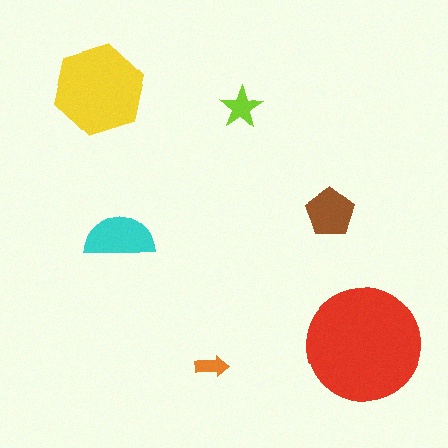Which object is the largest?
The red circle.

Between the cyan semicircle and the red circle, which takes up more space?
The red circle.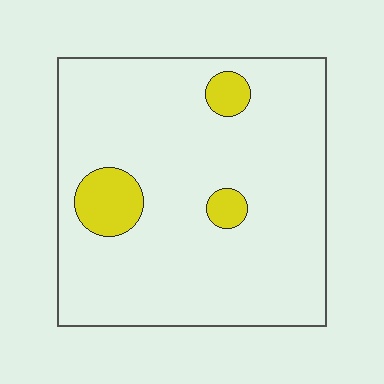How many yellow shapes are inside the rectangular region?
3.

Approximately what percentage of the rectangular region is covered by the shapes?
Approximately 10%.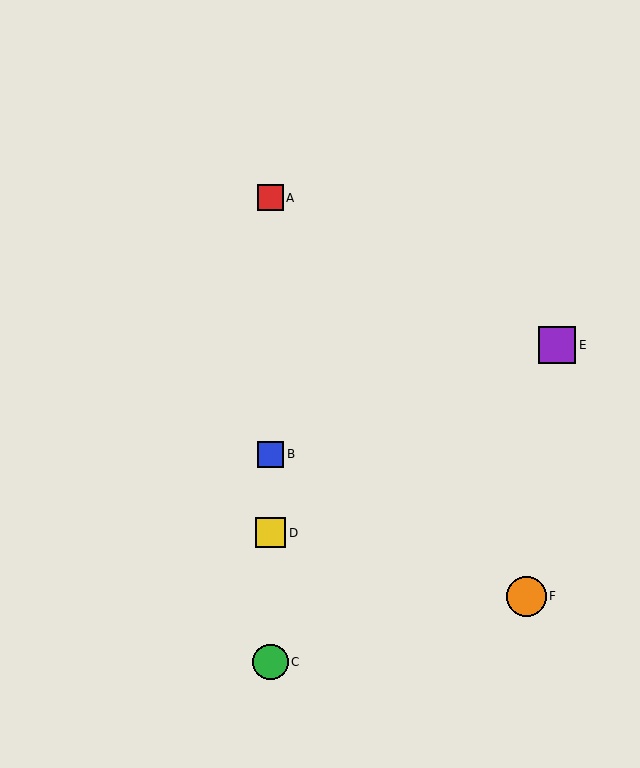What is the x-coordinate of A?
Object A is at x≈271.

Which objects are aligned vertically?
Objects A, B, C, D are aligned vertically.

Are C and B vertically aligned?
Yes, both are at x≈271.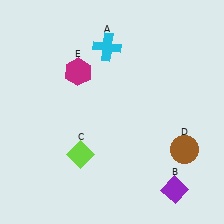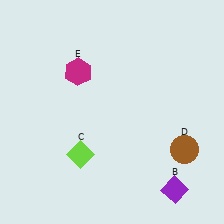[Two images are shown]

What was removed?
The cyan cross (A) was removed in Image 2.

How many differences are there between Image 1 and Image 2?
There is 1 difference between the two images.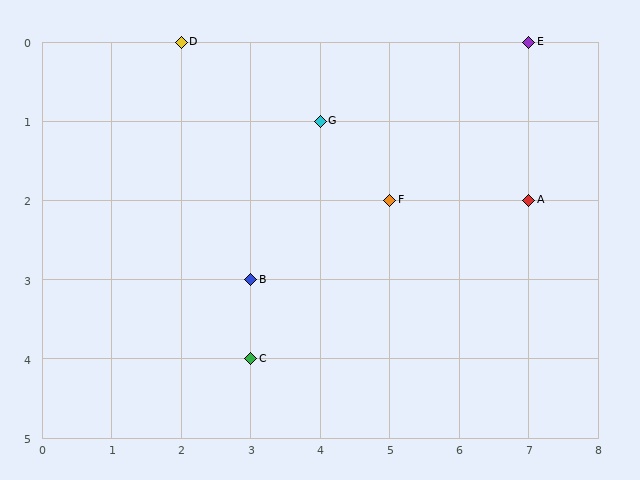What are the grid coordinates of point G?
Point G is at grid coordinates (4, 1).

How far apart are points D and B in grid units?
Points D and B are 1 column and 3 rows apart (about 3.2 grid units diagonally).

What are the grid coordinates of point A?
Point A is at grid coordinates (7, 2).